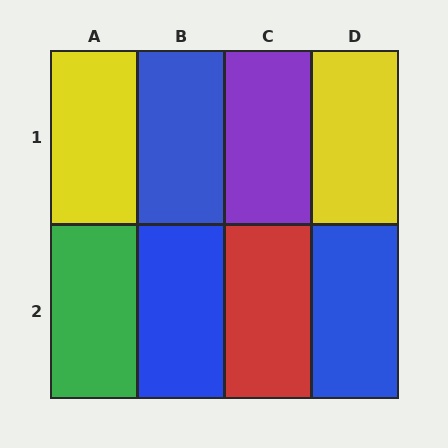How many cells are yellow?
2 cells are yellow.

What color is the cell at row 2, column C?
Red.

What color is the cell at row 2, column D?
Blue.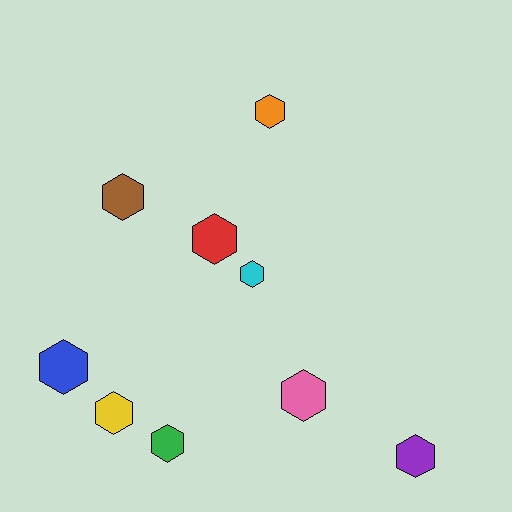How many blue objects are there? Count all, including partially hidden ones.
There is 1 blue object.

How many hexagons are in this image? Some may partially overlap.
There are 9 hexagons.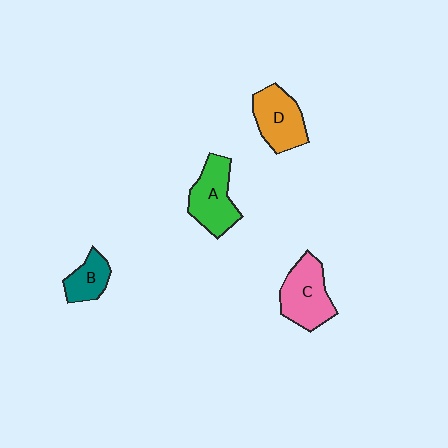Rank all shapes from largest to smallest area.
From largest to smallest: C (pink), A (green), D (orange), B (teal).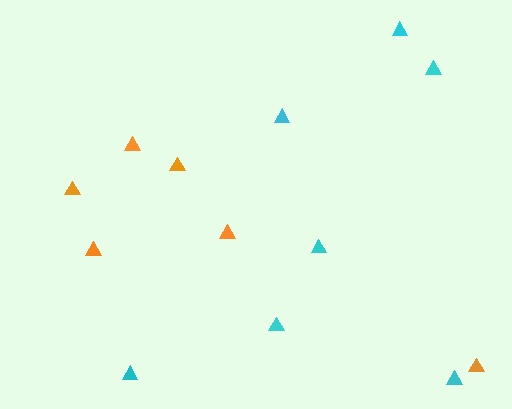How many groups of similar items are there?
There are 2 groups: one group of cyan triangles (7) and one group of orange triangles (6).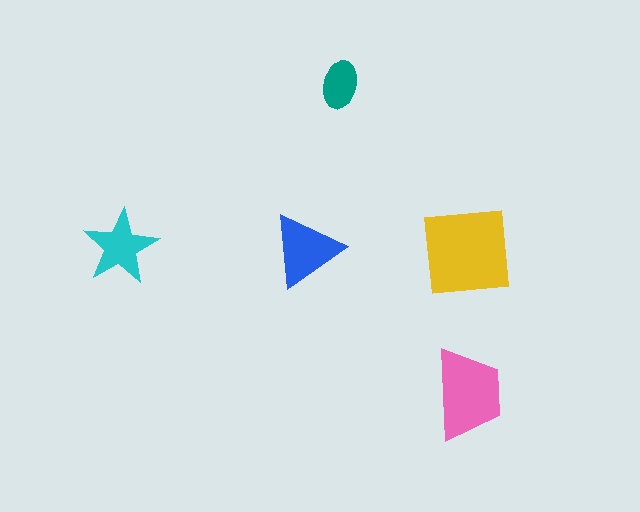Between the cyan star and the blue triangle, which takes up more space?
The blue triangle.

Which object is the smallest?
The teal ellipse.